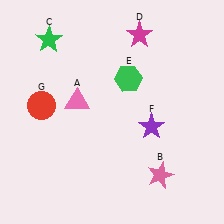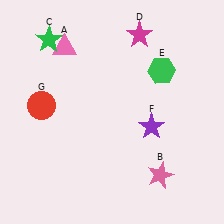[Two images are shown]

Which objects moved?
The objects that moved are: the pink triangle (A), the green hexagon (E).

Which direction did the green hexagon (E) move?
The green hexagon (E) moved right.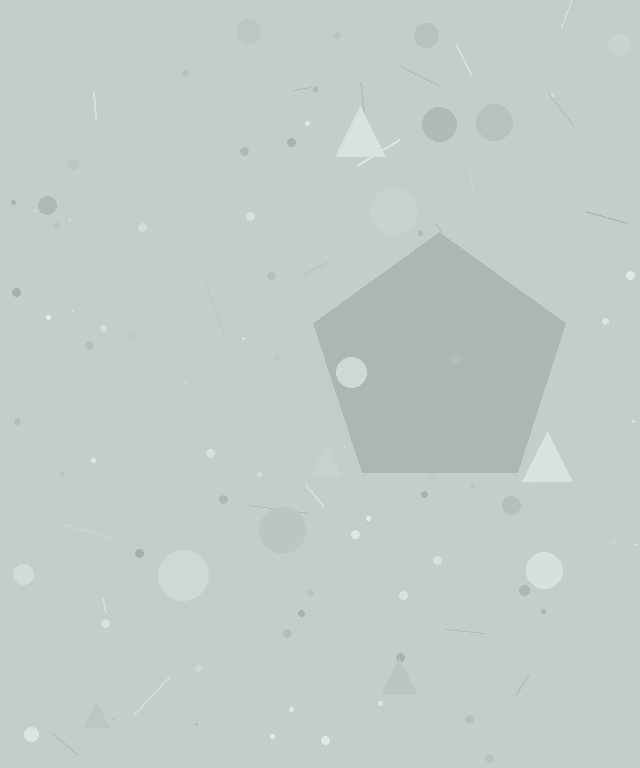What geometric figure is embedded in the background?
A pentagon is embedded in the background.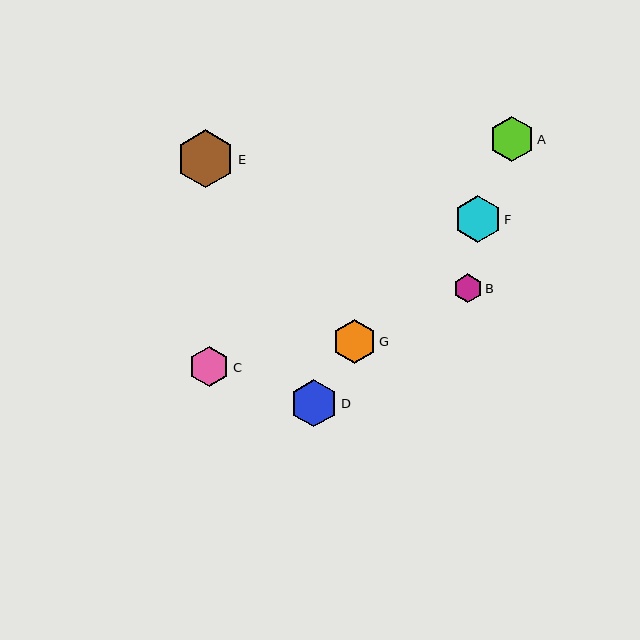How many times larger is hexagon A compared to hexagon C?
Hexagon A is approximately 1.1 times the size of hexagon C.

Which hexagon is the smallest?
Hexagon B is the smallest with a size of approximately 29 pixels.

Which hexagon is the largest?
Hexagon E is the largest with a size of approximately 58 pixels.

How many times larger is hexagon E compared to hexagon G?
Hexagon E is approximately 1.3 times the size of hexagon G.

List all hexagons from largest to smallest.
From largest to smallest: E, D, F, A, G, C, B.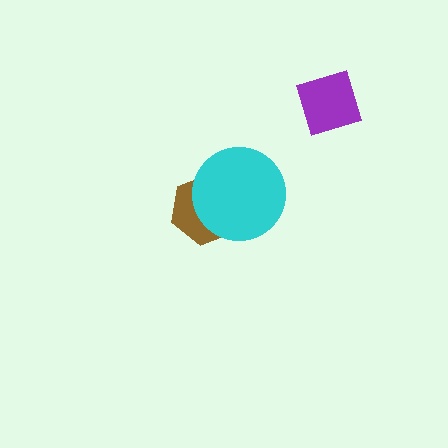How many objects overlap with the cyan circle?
1 object overlaps with the cyan circle.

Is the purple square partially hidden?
No, no other shape covers it.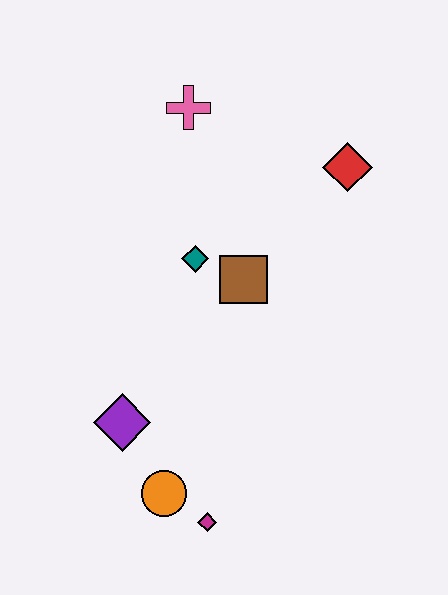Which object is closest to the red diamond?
The brown square is closest to the red diamond.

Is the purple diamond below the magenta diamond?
No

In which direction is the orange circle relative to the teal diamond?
The orange circle is below the teal diamond.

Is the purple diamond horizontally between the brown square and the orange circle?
No